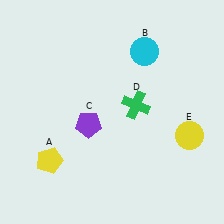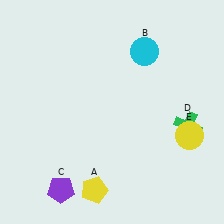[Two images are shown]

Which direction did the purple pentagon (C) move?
The purple pentagon (C) moved down.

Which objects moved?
The objects that moved are: the yellow pentagon (A), the purple pentagon (C), the green cross (D).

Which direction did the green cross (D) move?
The green cross (D) moved right.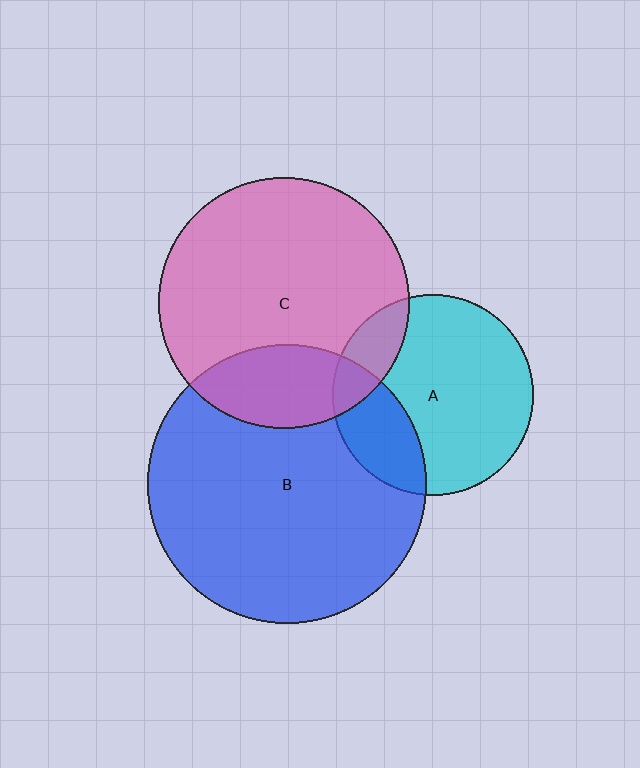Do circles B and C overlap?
Yes.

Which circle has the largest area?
Circle B (blue).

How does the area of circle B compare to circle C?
Approximately 1.2 times.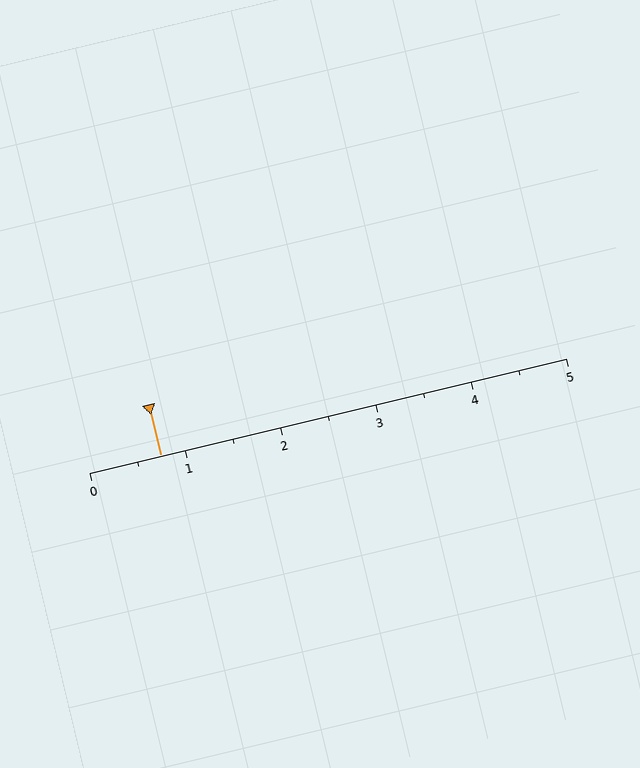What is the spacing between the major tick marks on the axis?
The major ticks are spaced 1 apart.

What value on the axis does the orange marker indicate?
The marker indicates approximately 0.8.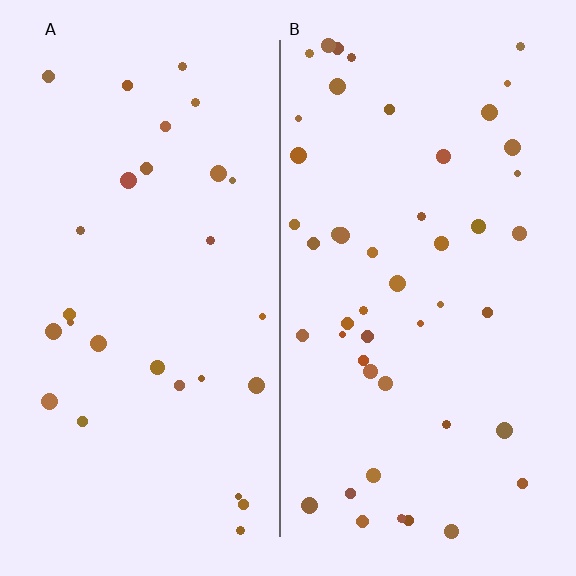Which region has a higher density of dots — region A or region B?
B (the right).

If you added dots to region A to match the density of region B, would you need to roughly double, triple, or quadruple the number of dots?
Approximately double.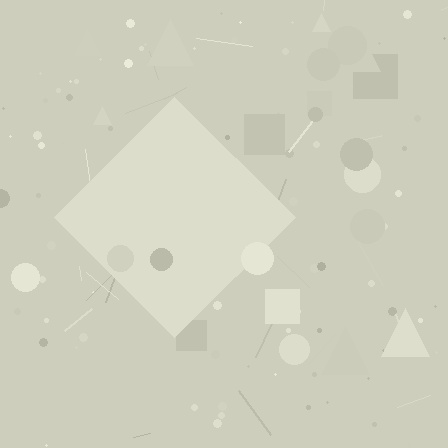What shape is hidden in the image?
A diamond is hidden in the image.